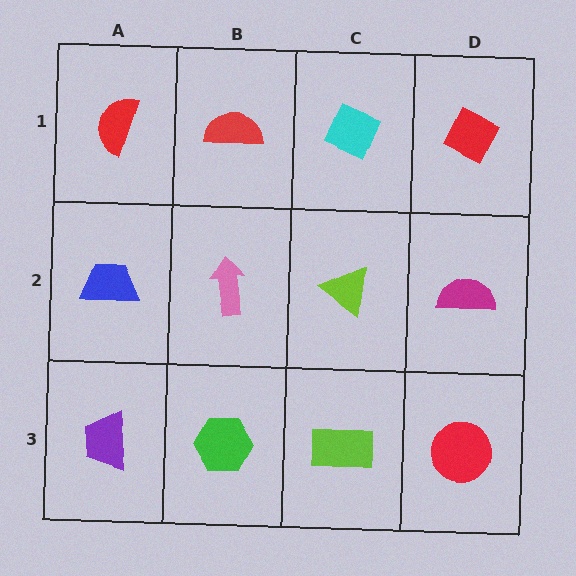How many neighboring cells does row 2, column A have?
3.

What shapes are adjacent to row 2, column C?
A cyan diamond (row 1, column C), a lime rectangle (row 3, column C), a pink arrow (row 2, column B), a magenta semicircle (row 2, column D).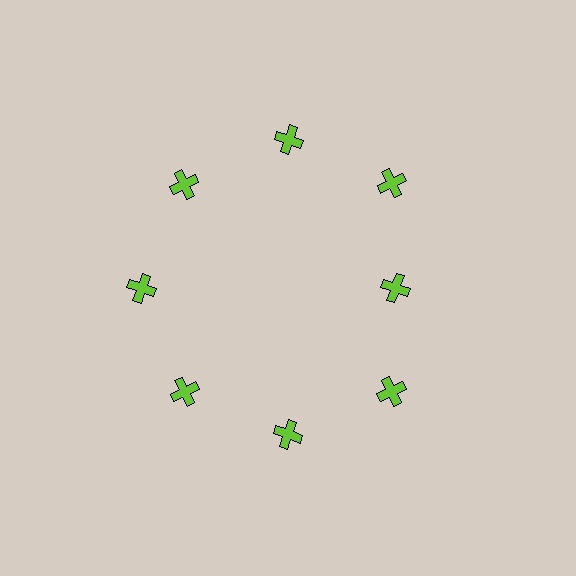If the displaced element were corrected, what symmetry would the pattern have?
It would have 8-fold rotational symmetry — the pattern would map onto itself every 45 degrees.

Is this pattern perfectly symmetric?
No. The 8 lime crosses are arranged in a ring, but one element near the 3 o'clock position is pulled inward toward the center, breaking the 8-fold rotational symmetry.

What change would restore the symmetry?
The symmetry would be restored by moving it outward, back onto the ring so that all 8 crosses sit at equal angles and equal distance from the center.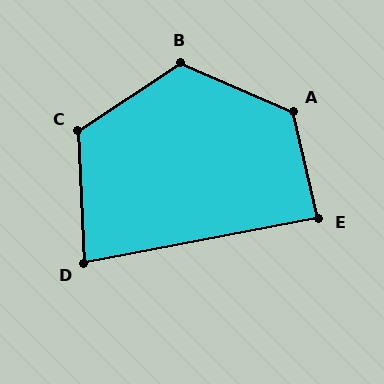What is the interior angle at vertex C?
Approximately 121 degrees (obtuse).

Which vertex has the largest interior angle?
A, at approximately 127 degrees.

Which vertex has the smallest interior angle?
D, at approximately 82 degrees.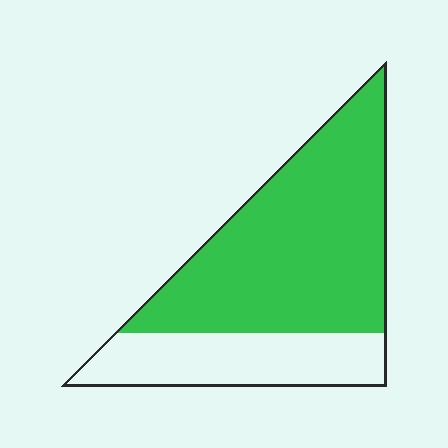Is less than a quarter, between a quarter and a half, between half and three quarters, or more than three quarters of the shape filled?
Between half and three quarters.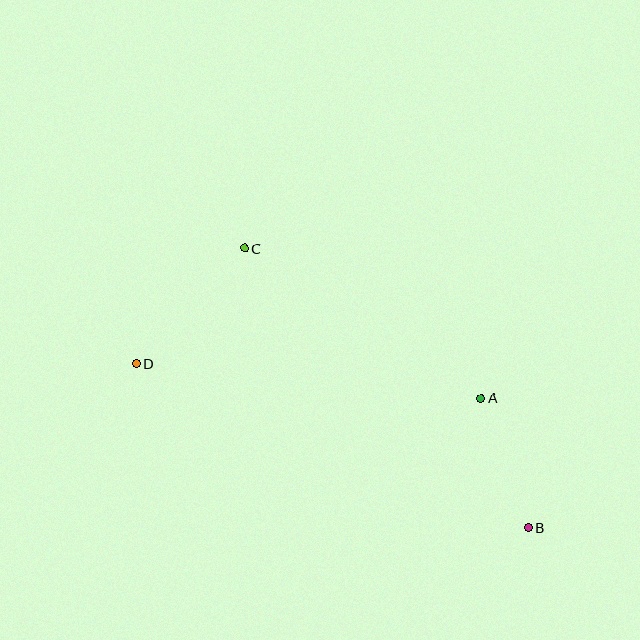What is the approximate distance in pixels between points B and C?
The distance between B and C is approximately 398 pixels.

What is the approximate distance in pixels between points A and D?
The distance between A and D is approximately 347 pixels.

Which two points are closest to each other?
Points A and B are closest to each other.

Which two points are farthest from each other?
Points B and D are farthest from each other.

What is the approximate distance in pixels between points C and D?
The distance between C and D is approximately 158 pixels.